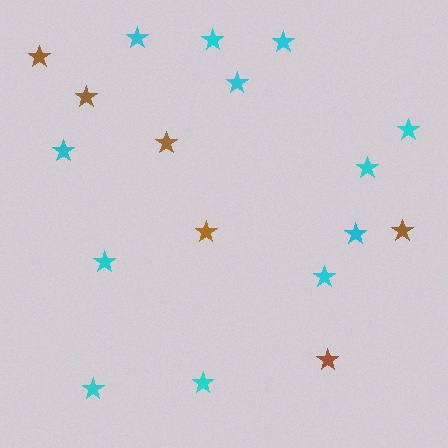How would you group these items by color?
There are 2 groups: one group of brown stars (6) and one group of cyan stars (12).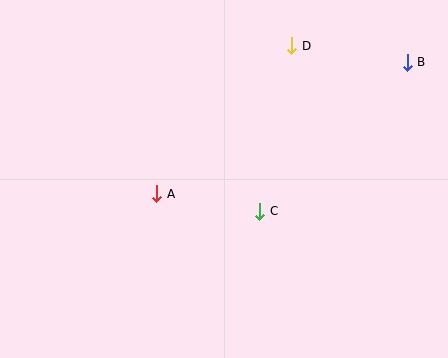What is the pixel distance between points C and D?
The distance between C and D is 169 pixels.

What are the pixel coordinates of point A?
Point A is at (157, 194).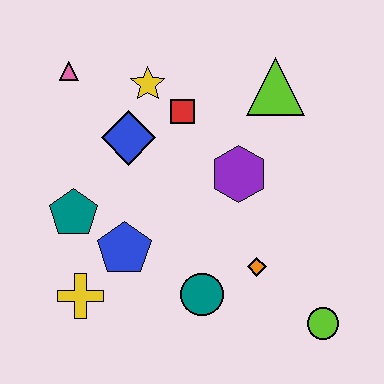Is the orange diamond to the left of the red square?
No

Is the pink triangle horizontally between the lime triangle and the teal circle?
No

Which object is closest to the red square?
The yellow star is closest to the red square.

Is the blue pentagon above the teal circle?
Yes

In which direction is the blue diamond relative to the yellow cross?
The blue diamond is above the yellow cross.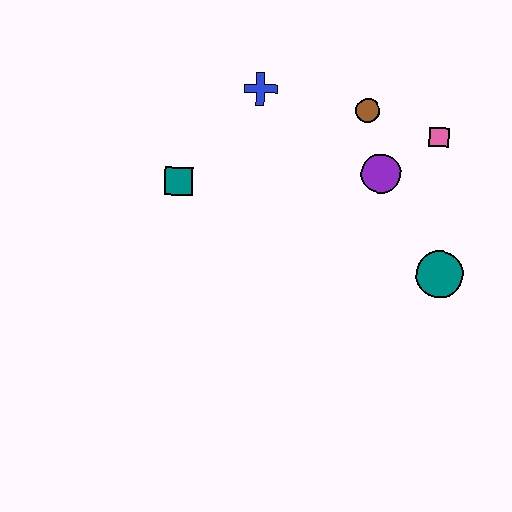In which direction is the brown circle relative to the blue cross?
The brown circle is to the right of the blue cross.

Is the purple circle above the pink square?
No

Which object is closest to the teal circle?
The purple circle is closest to the teal circle.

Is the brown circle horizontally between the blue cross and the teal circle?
Yes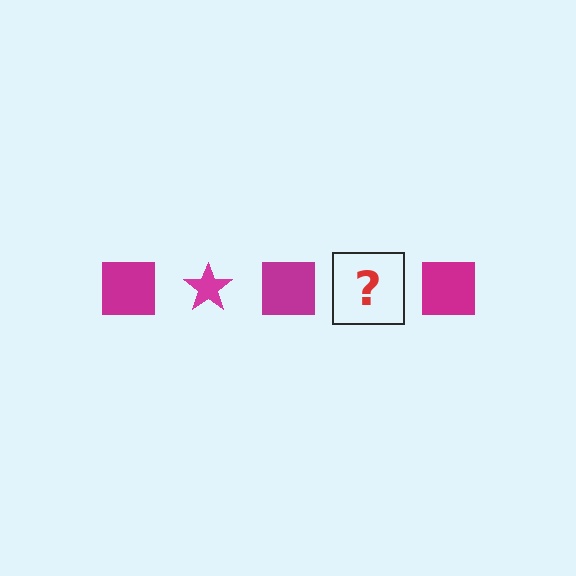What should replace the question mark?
The question mark should be replaced with a magenta star.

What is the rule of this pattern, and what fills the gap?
The rule is that the pattern cycles through square, star shapes in magenta. The gap should be filled with a magenta star.